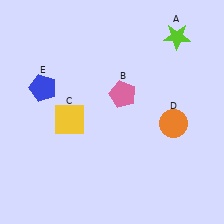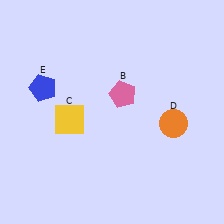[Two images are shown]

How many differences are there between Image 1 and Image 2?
There is 1 difference between the two images.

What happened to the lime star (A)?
The lime star (A) was removed in Image 2. It was in the top-right area of Image 1.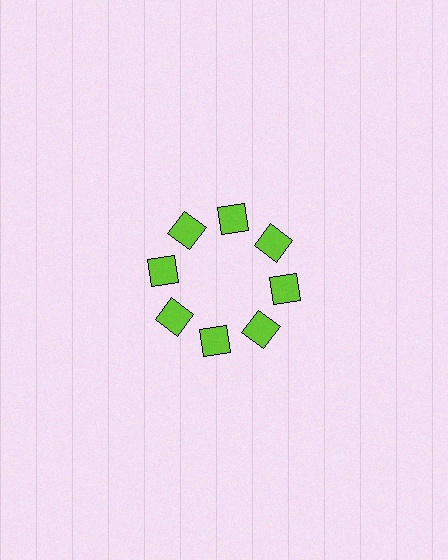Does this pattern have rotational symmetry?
Yes, this pattern has 8-fold rotational symmetry. It looks the same after rotating 45 degrees around the center.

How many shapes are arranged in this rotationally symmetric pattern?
There are 8 shapes, arranged in 8 groups of 1.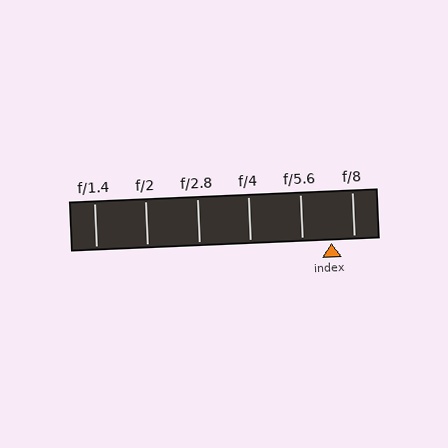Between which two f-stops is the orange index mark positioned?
The index mark is between f/5.6 and f/8.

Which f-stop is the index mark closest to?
The index mark is closest to f/8.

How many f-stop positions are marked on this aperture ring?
There are 6 f-stop positions marked.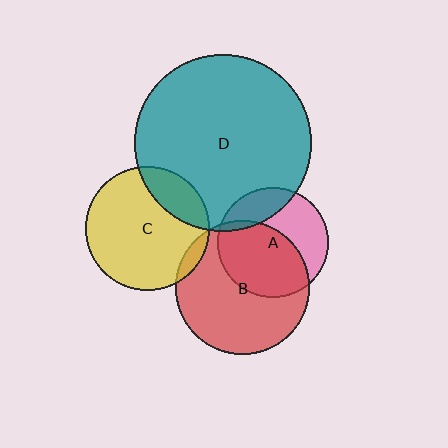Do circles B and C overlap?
Yes.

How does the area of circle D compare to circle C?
Approximately 2.0 times.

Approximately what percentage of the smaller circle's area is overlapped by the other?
Approximately 5%.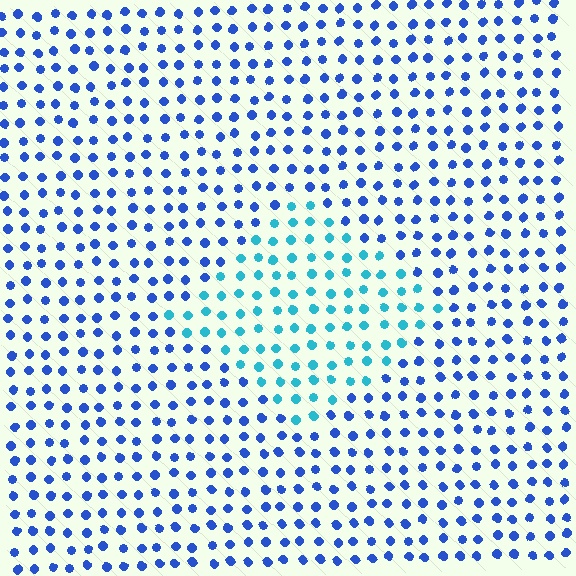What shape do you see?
I see a diamond.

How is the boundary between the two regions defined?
The boundary is defined purely by a slight shift in hue (about 38 degrees). Spacing, size, and orientation are identical on both sides.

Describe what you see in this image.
The image is filled with small blue elements in a uniform arrangement. A diamond-shaped region is visible where the elements are tinted to a slightly different hue, forming a subtle color boundary.